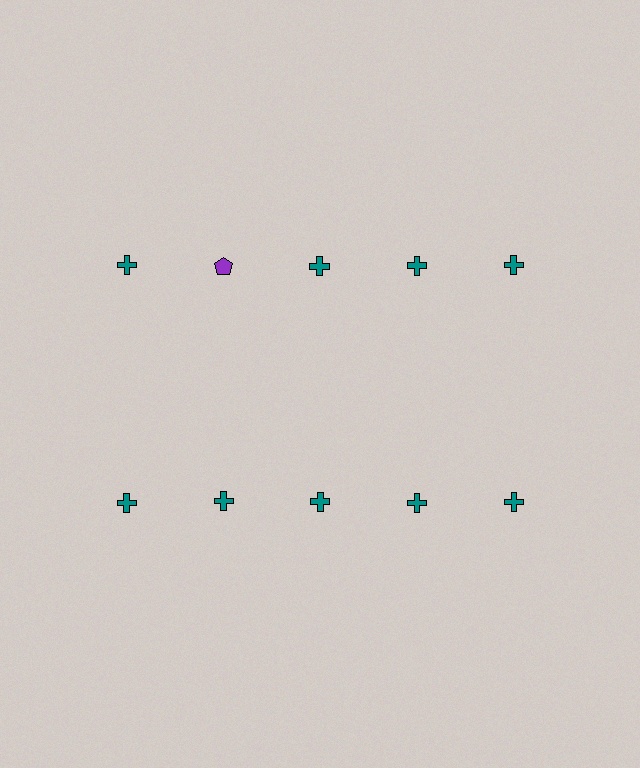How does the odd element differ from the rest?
It differs in both color (purple instead of teal) and shape (pentagon instead of cross).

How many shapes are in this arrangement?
There are 10 shapes arranged in a grid pattern.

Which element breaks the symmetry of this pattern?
The purple pentagon in the top row, second from left column breaks the symmetry. All other shapes are teal crosses.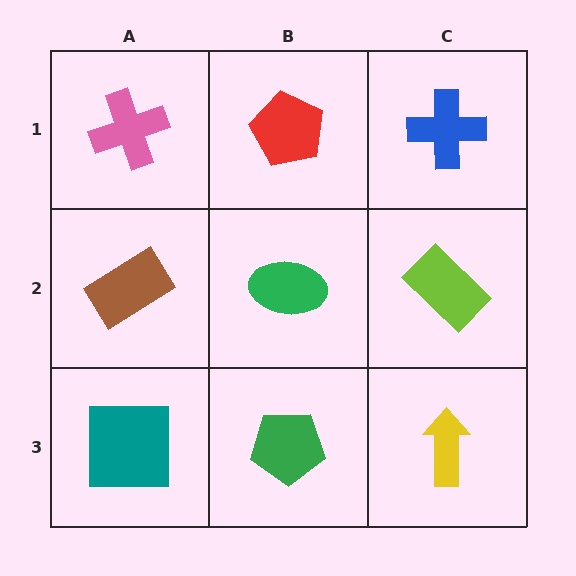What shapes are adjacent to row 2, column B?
A red pentagon (row 1, column B), a green pentagon (row 3, column B), a brown rectangle (row 2, column A), a lime rectangle (row 2, column C).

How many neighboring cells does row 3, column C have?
2.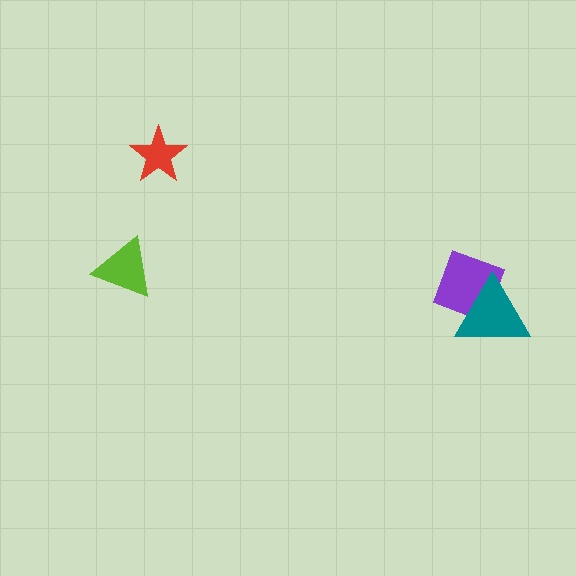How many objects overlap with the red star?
0 objects overlap with the red star.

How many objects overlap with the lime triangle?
0 objects overlap with the lime triangle.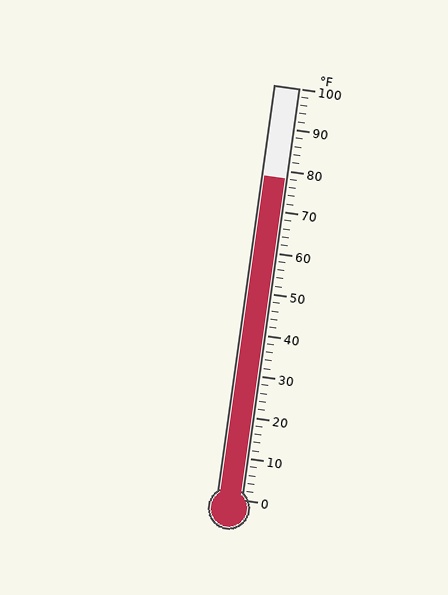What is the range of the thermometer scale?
The thermometer scale ranges from 0°F to 100°F.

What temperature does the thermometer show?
The thermometer shows approximately 78°F.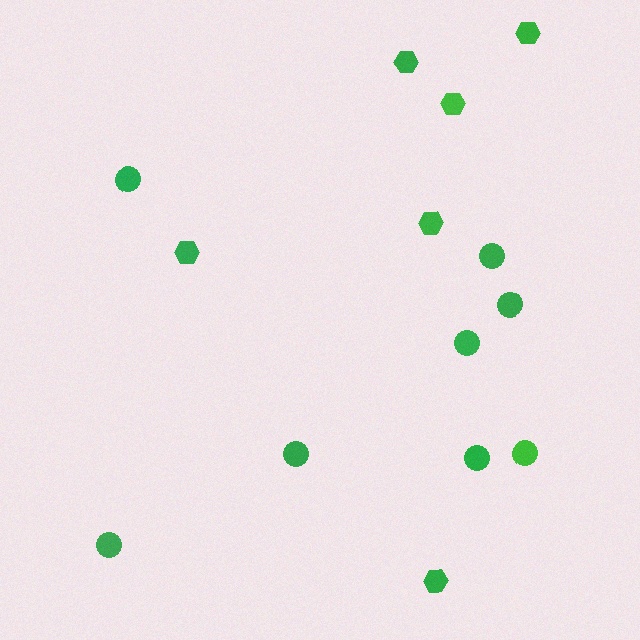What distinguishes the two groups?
There are 2 groups: one group of circles (8) and one group of hexagons (6).